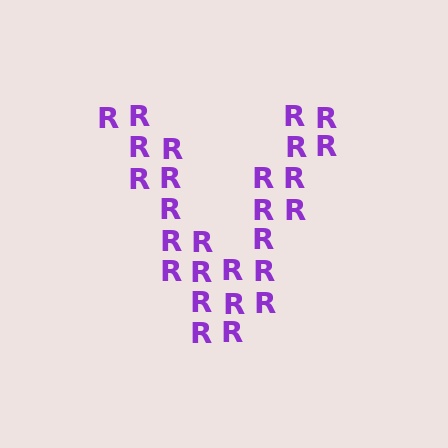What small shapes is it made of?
It is made of small letter R's.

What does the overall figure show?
The overall figure shows the letter V.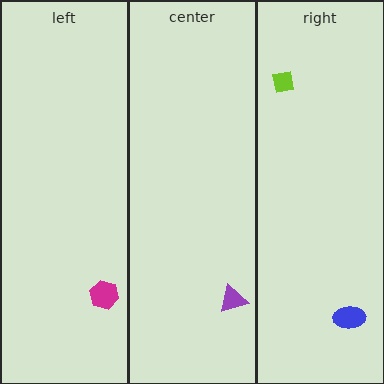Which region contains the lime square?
The right region.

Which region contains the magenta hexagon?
The left region.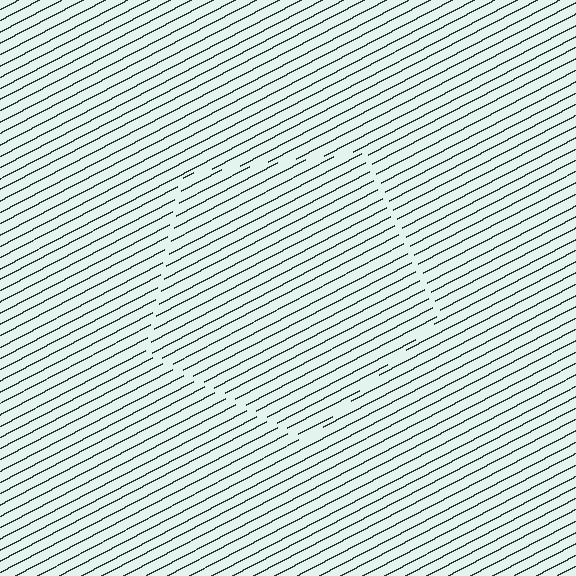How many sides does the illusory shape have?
5 sides — the line-ends trace a pentagon.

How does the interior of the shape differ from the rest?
The interior of the shape contains the same grating, shifted by half a period — the contour is defined by the phase discontinuity where line-ends from the inner and outer gratings abut.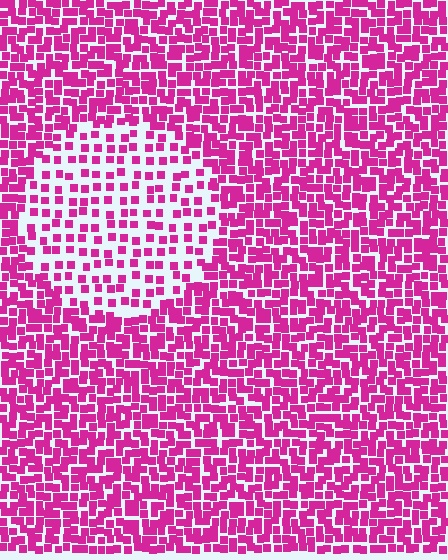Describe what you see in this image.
The image contains small magenta elements arranged at two different densities. A circle-shaped region is visible where the elements are less densely packed than the surrounding area.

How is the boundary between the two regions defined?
The boundary is defined by a change in element density (approximately 2.2x ratio). All elements are the same color, size, and shape.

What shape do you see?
I see a circle.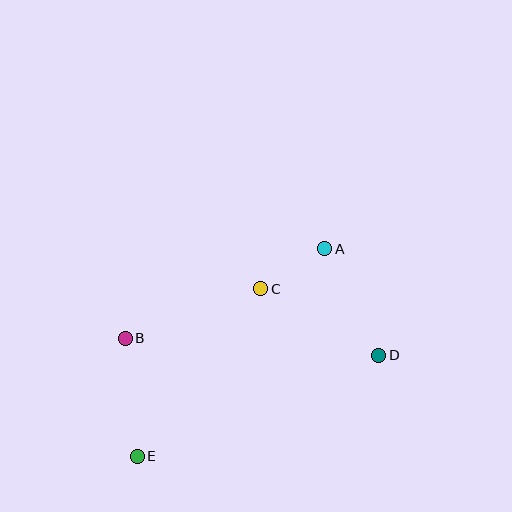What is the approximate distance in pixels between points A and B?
The distance between A and B is approximately 219 pixels.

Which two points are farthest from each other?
Points A and E are farthest from each other.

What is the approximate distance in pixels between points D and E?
The distance between D and E is approximately 262 pixels.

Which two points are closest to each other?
Points A and C are closest to each other.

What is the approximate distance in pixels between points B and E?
The distance between B and E is approximately 119 pixels.